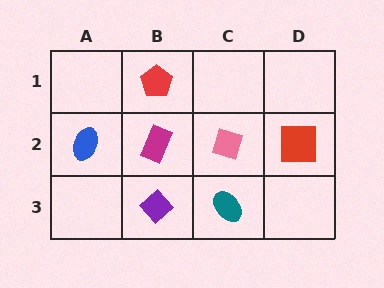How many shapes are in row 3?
2 shapes.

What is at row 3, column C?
A teal ellipse.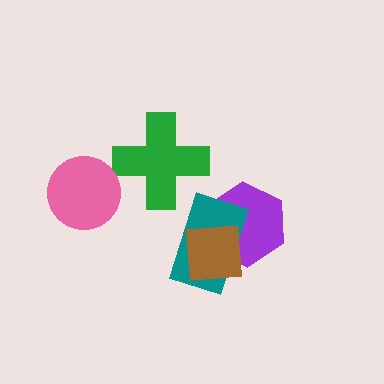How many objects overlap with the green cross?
0 objects overlap with the green cross.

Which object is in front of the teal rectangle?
The brown square is in front of the teal rectangle.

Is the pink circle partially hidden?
No, no other shape covers it.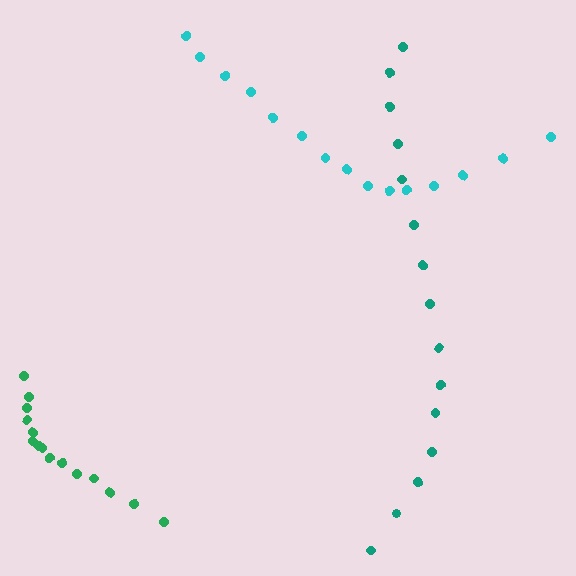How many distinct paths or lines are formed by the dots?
There are 3 distinct paths.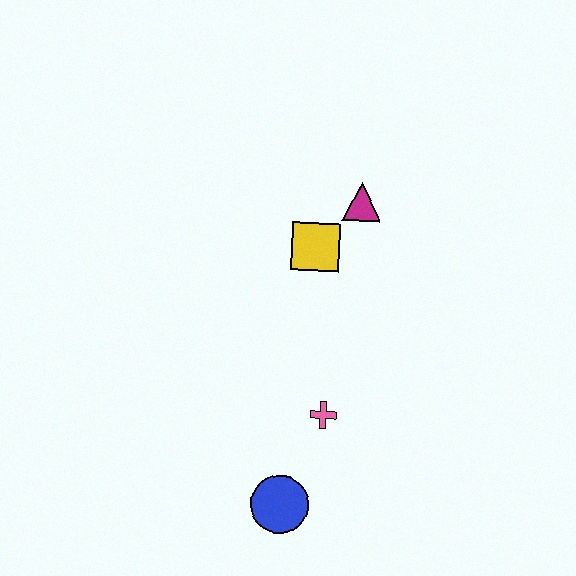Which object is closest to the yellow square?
The magenta triangle is closest to the yellow square.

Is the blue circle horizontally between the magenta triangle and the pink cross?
No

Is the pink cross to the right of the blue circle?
Yes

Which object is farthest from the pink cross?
The magenta triangle is farthest from the pink cross.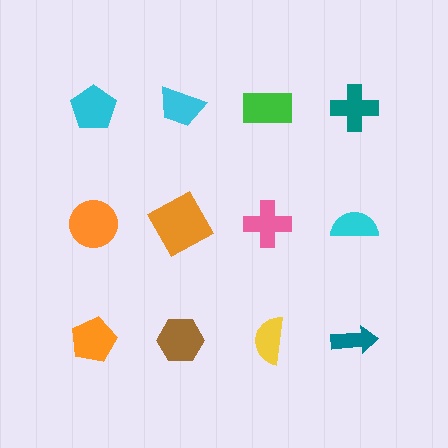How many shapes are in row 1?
4 shapes.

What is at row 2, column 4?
A cyan semicircle.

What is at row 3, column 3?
A yellow semicircle.